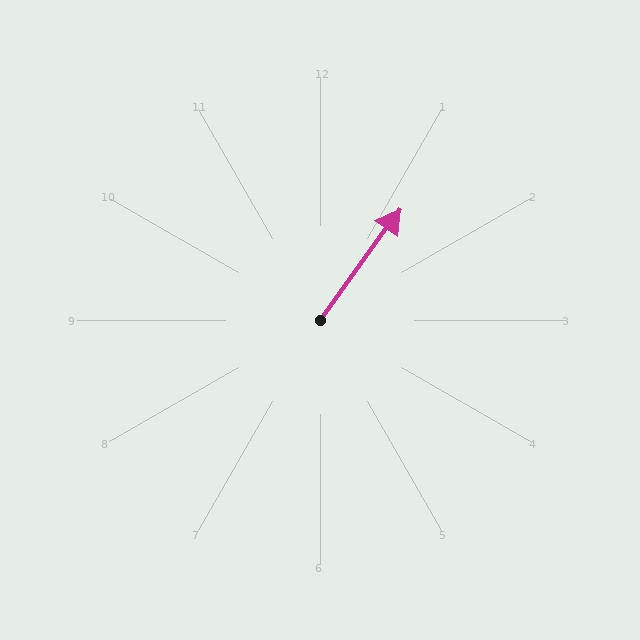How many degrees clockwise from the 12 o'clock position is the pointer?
Approximately 36 degrees.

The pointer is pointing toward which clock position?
Roughly 1 o'clock.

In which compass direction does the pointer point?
Northeast.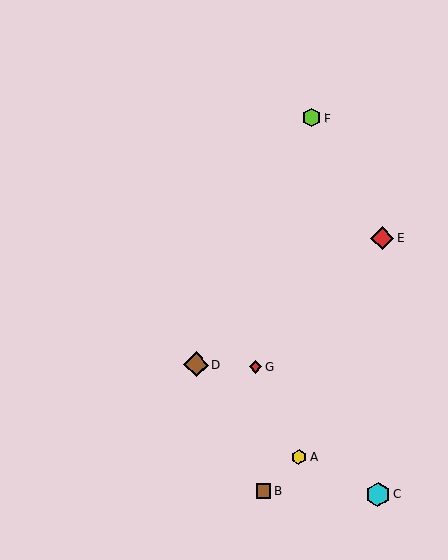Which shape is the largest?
The brown diamond (labeled D) is the largest.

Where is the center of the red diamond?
The center of the red diamond is at (382, 238).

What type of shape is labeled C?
Shape C is a cyan hexagon.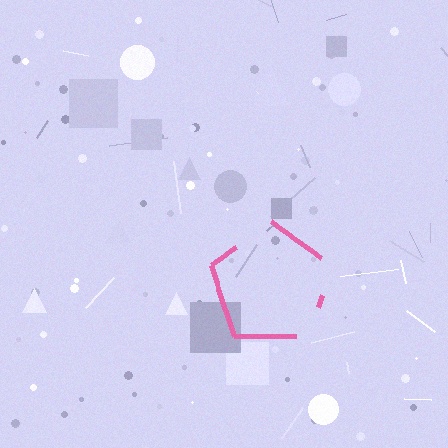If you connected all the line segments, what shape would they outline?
They would outline a pentagon.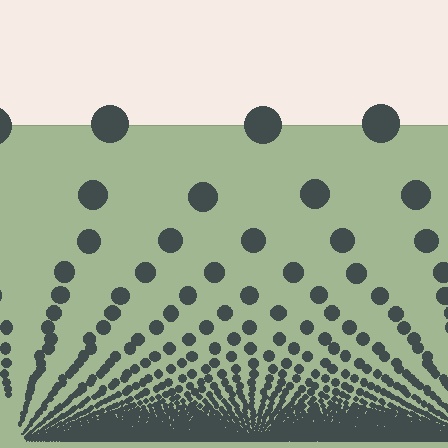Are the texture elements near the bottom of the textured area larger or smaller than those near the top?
Smaller. The gradient is inverted — elements near the bottom are smaller and denser.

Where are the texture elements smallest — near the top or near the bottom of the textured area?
Near the bottom.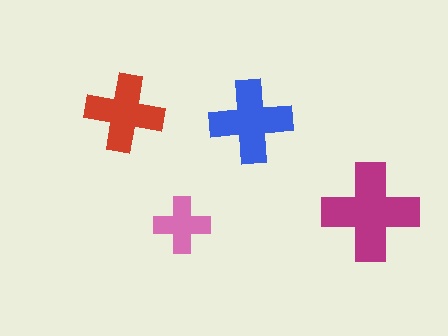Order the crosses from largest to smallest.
the magenta one, the blue one, the red one, the pink one.